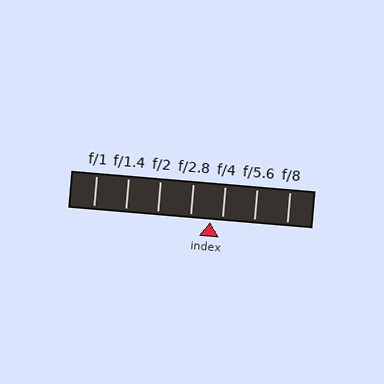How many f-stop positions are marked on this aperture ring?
There are 7 f-stop positions marked.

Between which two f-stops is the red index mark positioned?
The index mark is between f/2.8 and f/4.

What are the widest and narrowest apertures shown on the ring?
The widest aperture shown is f/1 and the narrowest is f/8.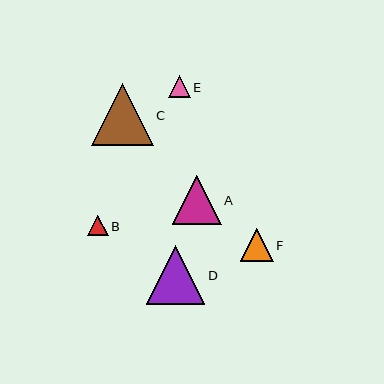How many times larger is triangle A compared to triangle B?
Triangle A is approximately 2.3 times the size of triangle B.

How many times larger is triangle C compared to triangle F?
Triangle C is approximately 1.9 times the size of triangle F.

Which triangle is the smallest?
Triangle B is the smallest with a size of approximately 21 pixels.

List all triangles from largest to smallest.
From largest to smallest: C, D, A, F, E, B.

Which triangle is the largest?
Triangle C is the largest with a size of approximately 62 pixels.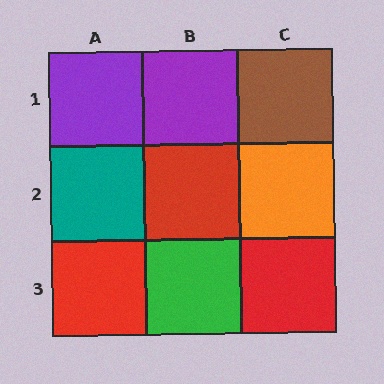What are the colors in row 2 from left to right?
Teal, red, orange.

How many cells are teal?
1 cell is teal.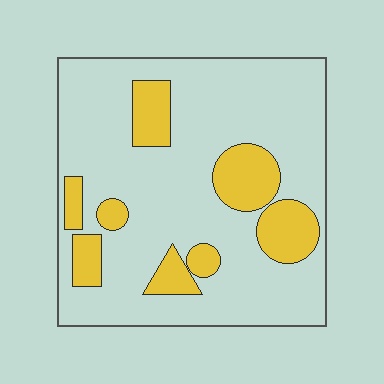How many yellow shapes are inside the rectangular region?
8.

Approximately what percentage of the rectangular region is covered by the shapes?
Approximately 20%.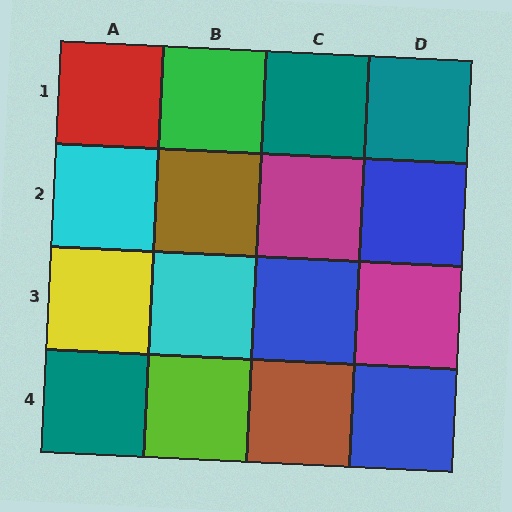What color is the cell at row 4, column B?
Lime.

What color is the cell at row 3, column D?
Magenta.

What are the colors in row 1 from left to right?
Red, green, teal, teal.